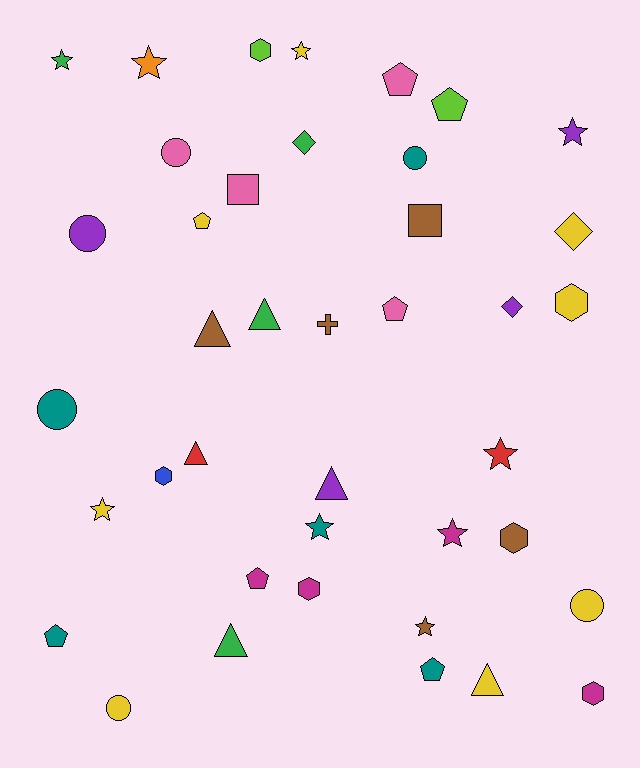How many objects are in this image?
There are 40 objects.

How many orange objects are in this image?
There is 1 orange object.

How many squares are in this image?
There are 2 squares.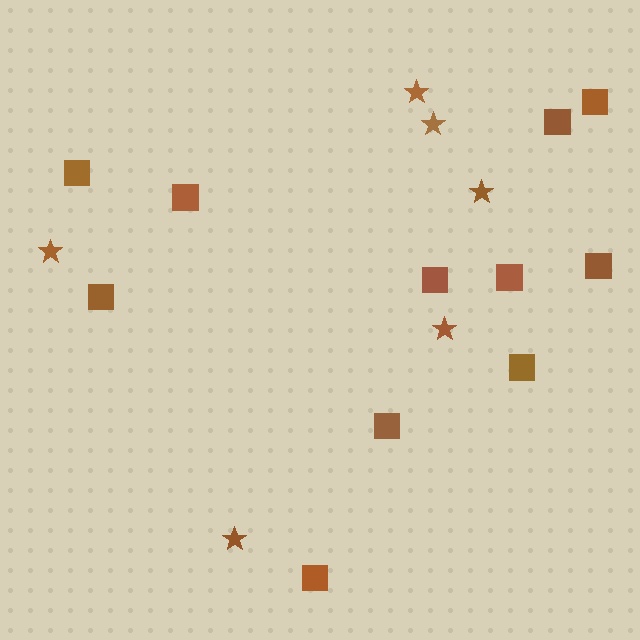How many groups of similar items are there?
There are 2 groups: one group of stars (6) and one group of squares (11).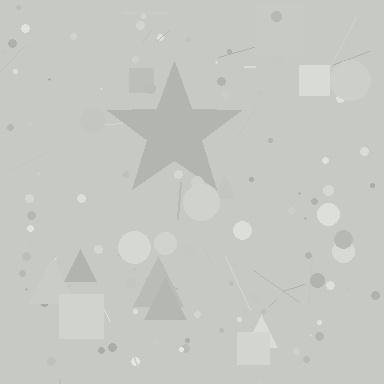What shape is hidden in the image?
A star is hidden in the image.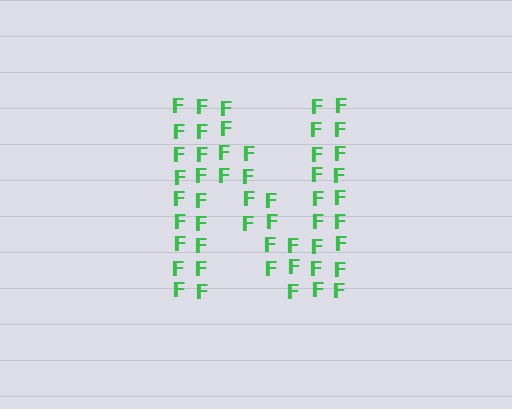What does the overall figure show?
The overall figure shows the letter N.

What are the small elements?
The small elements are letter F's.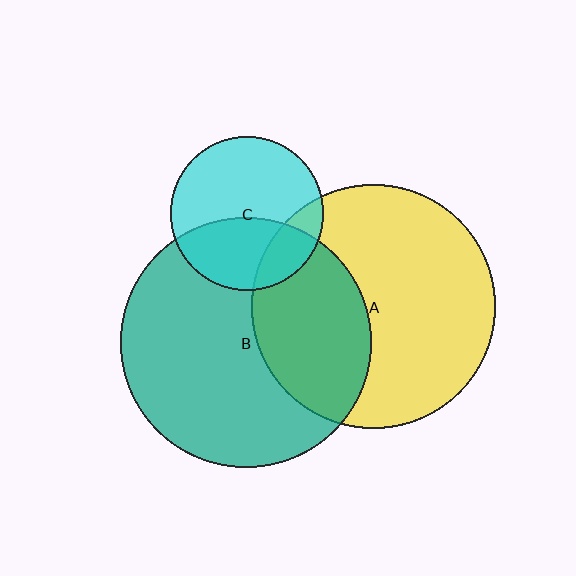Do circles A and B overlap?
Yes.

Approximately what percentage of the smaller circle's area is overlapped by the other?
Approximately 35%.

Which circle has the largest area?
Circle B (teal).